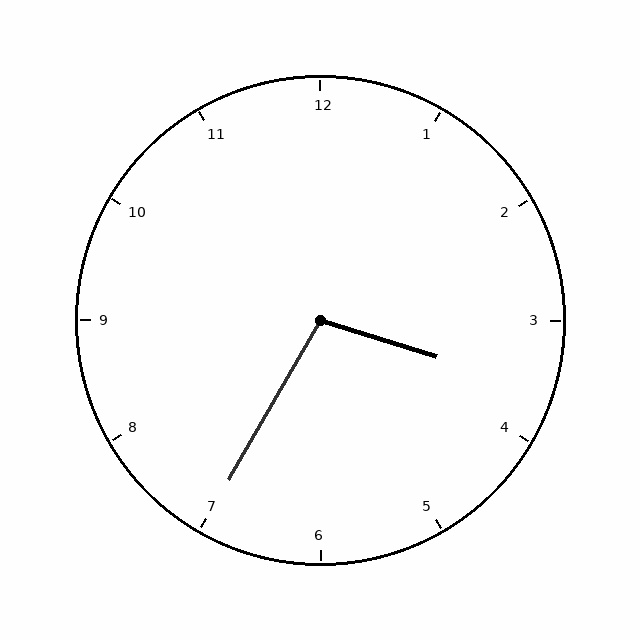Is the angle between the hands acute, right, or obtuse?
It is obtuse.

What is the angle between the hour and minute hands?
Approximately 102 degrees.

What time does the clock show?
3:35.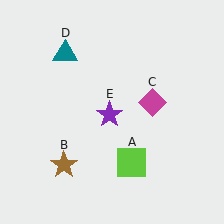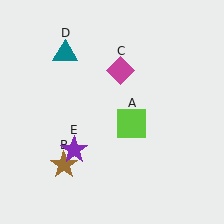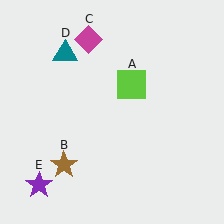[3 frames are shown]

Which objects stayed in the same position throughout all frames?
Brown star (object B) and teal triangle (object D) remained stationary.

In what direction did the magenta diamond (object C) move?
The magenta diamond (object C) moved up and to the left.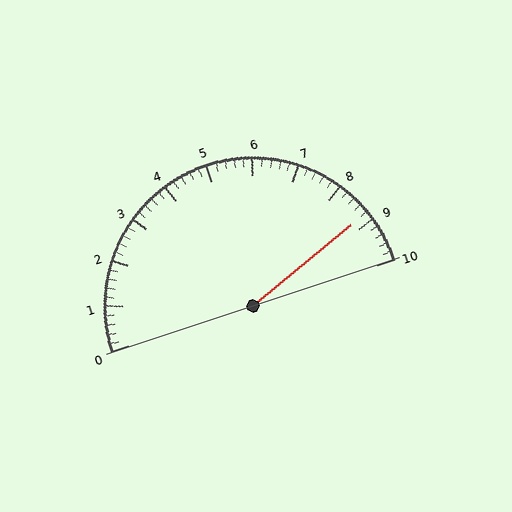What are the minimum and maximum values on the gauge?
The gauge ranges from 0 to 10.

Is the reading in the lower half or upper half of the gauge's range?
The reading is in the upper half of the range (0 to 10).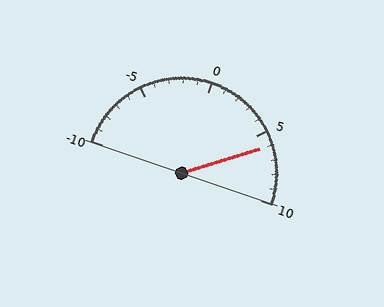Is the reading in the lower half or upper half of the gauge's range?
The reading is in the upper half of the range (-10 to 10).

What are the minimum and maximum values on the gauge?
The gauge ranges from -10 to 10.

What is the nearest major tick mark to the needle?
The nearest major tick mark is 5.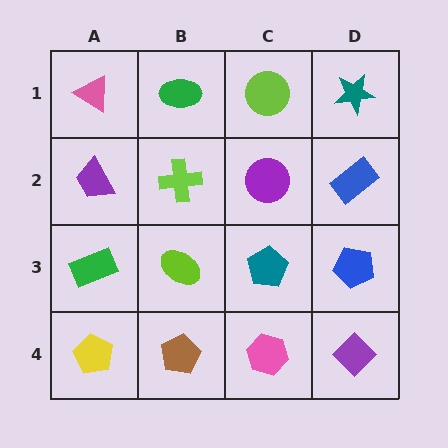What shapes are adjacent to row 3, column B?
A lime cross (row 2, column B), a brown pentagon (row 4, column B), a green rectangle (row 3, column A), a teal pentagon (row 3, column C).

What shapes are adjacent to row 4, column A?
A green rectangle (row 3, column A), a brown pentagon (row 4, column B).